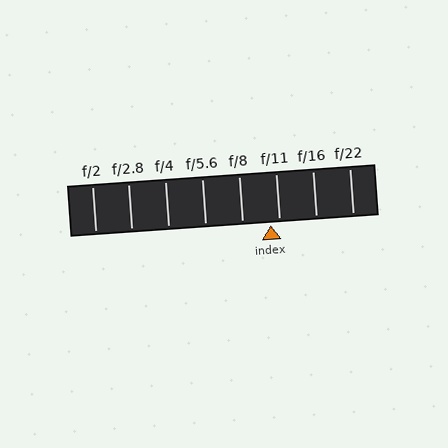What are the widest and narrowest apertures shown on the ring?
The widest aperture shown is f/2 and the narrowest is f/22.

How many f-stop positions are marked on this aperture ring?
There are 8 f-stop positions marked.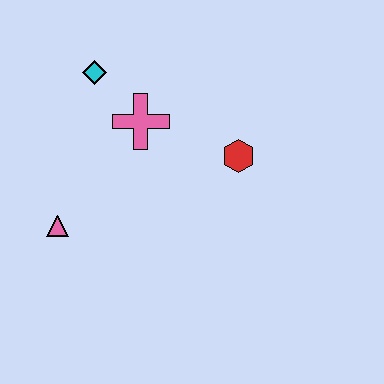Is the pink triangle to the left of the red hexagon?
Yes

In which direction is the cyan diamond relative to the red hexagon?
The cyan diamond is to the left of the red hexagon.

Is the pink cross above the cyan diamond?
No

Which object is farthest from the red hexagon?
The pink triangle is farthest from the red hexagon.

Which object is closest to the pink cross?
The cyan diamond is closest to the pink cross.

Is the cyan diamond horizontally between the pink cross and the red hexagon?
No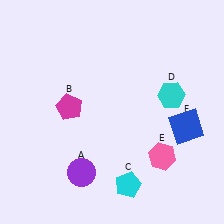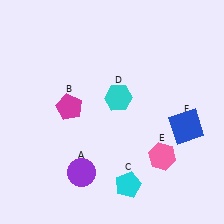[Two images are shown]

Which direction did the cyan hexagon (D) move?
The cyan hexagon (D) moved left.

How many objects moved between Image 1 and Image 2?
1 object moved between the two images.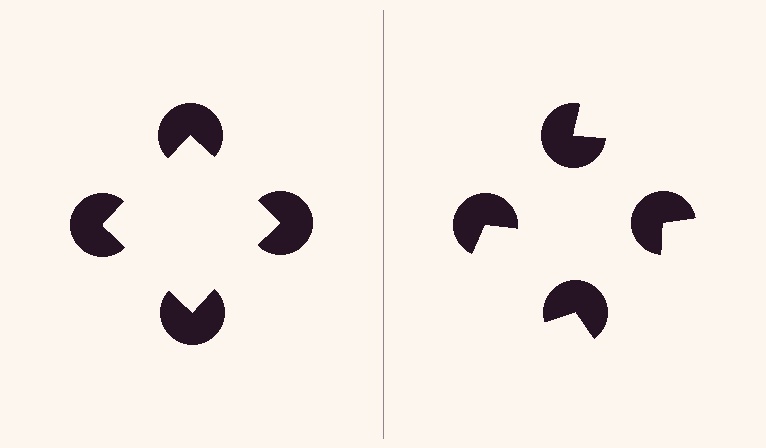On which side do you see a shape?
An illusory square appears on the left side. On the right side the wedge cuts are rotated, so no coherent shape forms.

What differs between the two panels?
The pac-man discs are positioned identically on both sides; only the wedge orientations differ. On the left they align to a square; on the right they are misaligned.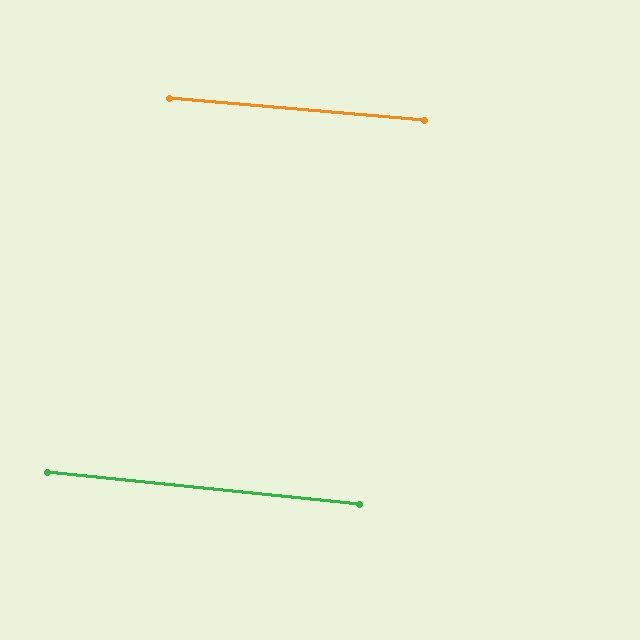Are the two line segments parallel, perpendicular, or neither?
Parallel — their directions differ by only 0.7°.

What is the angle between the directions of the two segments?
Approximately 1 degree.